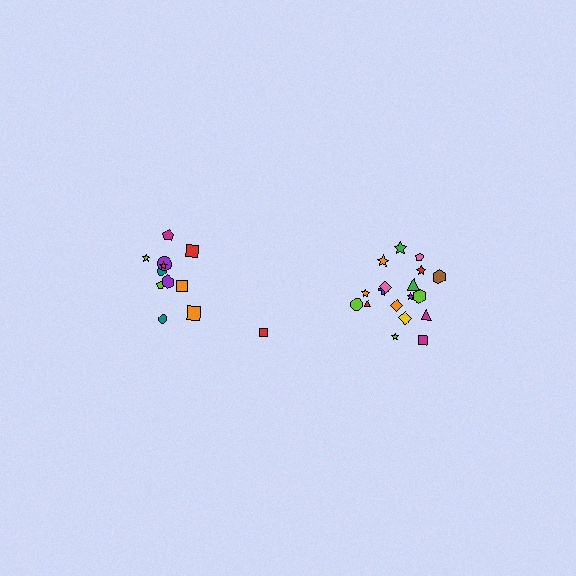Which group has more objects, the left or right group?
The right group.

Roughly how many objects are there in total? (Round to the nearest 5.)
Roughly 30 objects in total.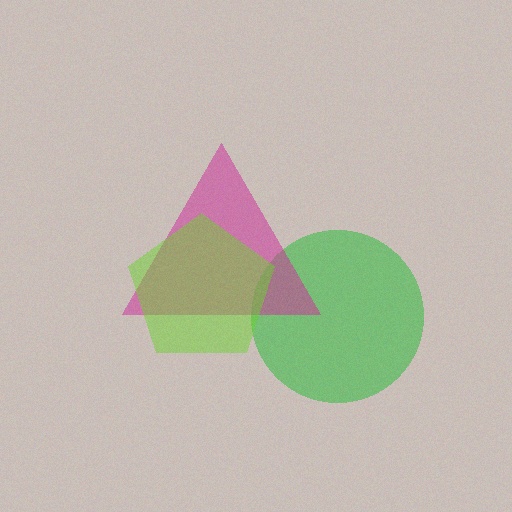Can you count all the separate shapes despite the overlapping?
Yes, there are 3 separate shapes.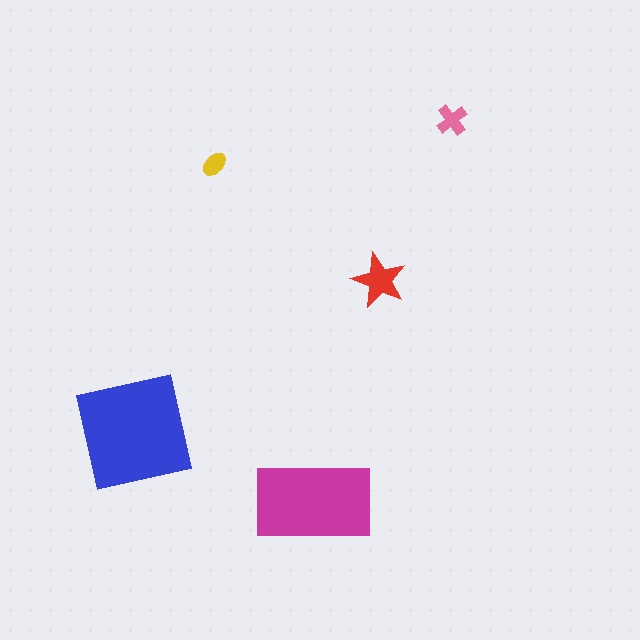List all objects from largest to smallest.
The blue square, the magenta rectangle, the red star, the pink cross, the yellow ellipse.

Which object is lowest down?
The magenta rectangle is bottommost.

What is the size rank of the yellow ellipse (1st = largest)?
5th.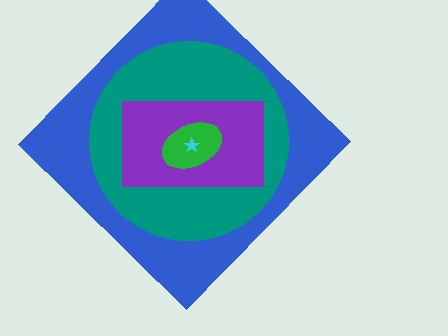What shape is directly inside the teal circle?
The purple rectangle.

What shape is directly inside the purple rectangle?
The green ellipse.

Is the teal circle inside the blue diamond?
Yes.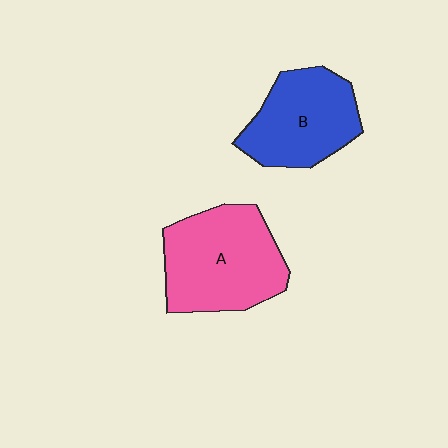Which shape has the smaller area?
Shape B (blue).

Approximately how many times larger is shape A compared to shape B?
Approximately 1.2 times.